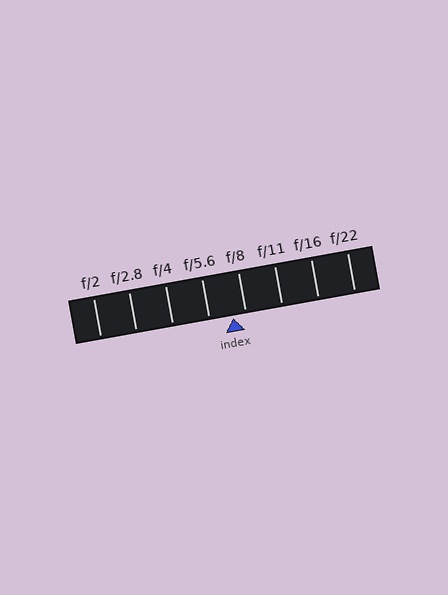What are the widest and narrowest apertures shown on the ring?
The widest aperture shown is f/2 and the narrowest is f/22.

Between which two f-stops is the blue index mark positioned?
The index mark is between f/5.6 and f/8.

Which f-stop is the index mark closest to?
The index mark is closest to f/8.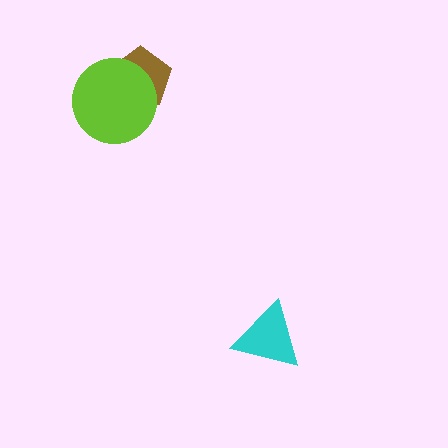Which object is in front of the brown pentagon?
The lime circle is in front of the brown pentagon.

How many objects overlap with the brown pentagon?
1 object overlaps with the brown pentagon.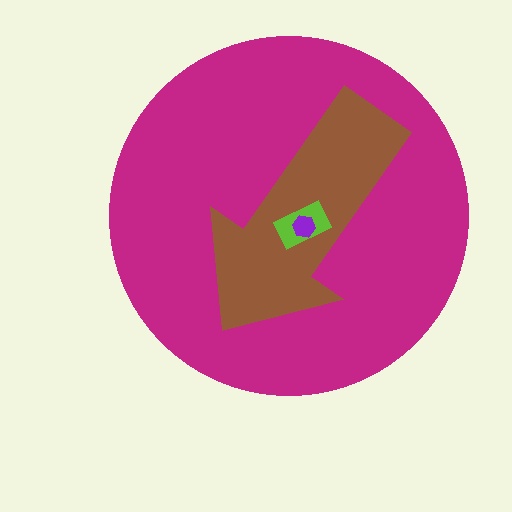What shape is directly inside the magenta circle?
The brown arrow.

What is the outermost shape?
The magenta circle.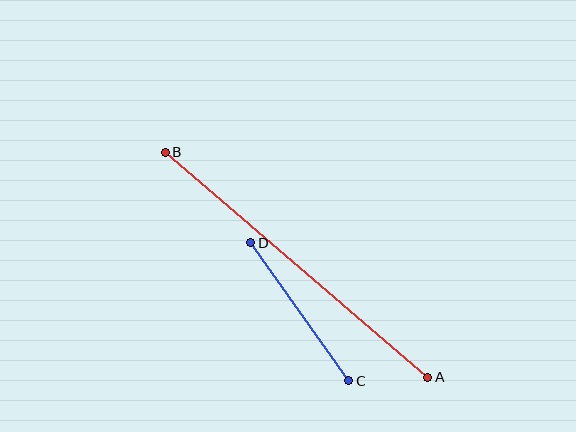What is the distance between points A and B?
The distance is approximately 346 pixels.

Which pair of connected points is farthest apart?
Points A and B are farthest apart.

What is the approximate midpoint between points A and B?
The midpoint is at approximately (297, 265) pixels.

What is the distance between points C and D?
The distance is approximately 169 pixels.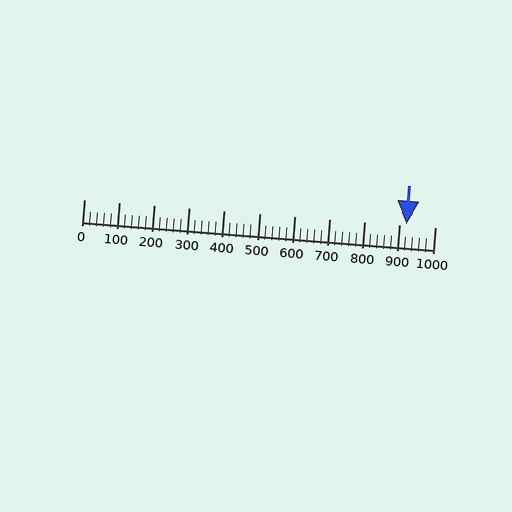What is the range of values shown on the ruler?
The ruler shows values from 0 to 1000.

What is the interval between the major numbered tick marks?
The major tick marks are spaced 100 units apart.